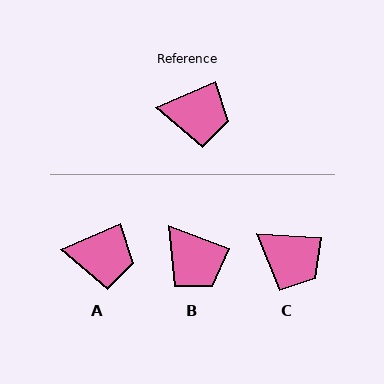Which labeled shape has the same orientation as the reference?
A.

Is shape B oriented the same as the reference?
No, it is off by about 44 degrees.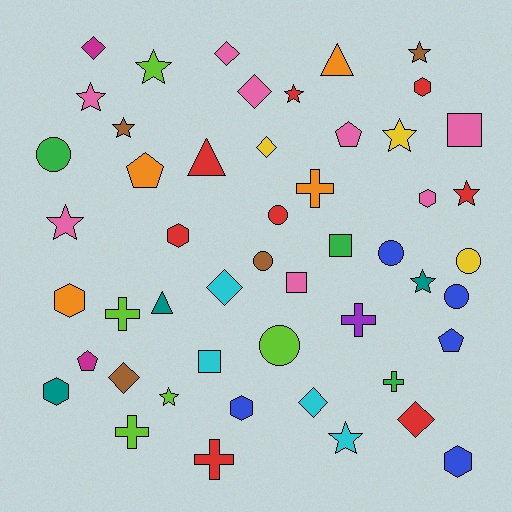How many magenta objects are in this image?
There are 2 magenta objects.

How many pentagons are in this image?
There are 4 pentagons.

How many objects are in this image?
There are 50 objects.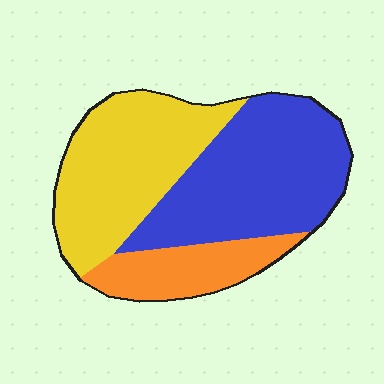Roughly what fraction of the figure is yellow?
Yellow covers roughly 40% of the figure.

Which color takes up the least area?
Orange, at roughly 20%.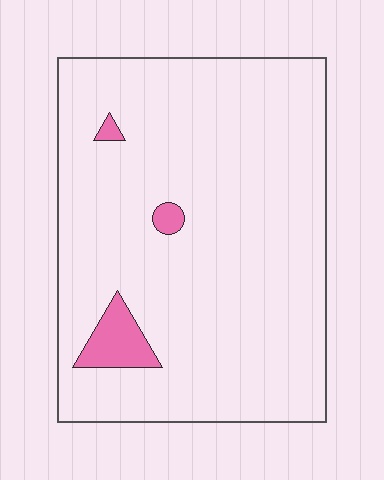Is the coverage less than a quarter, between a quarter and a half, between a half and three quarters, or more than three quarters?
Less than a quarter.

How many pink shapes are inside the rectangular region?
3.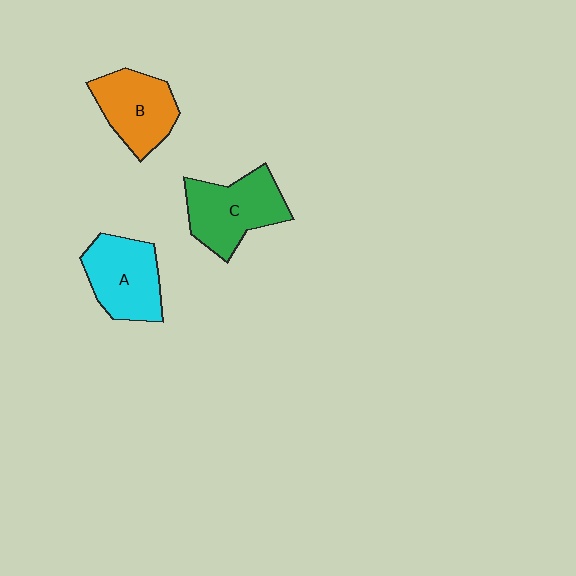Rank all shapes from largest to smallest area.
From largest to smallest: C (green), A (cyan), B (orange).